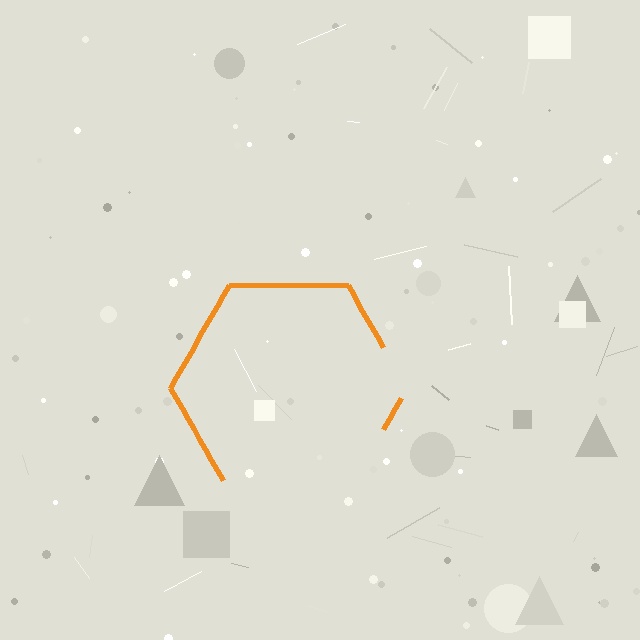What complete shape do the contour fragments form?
The contour fragments form a hexagon.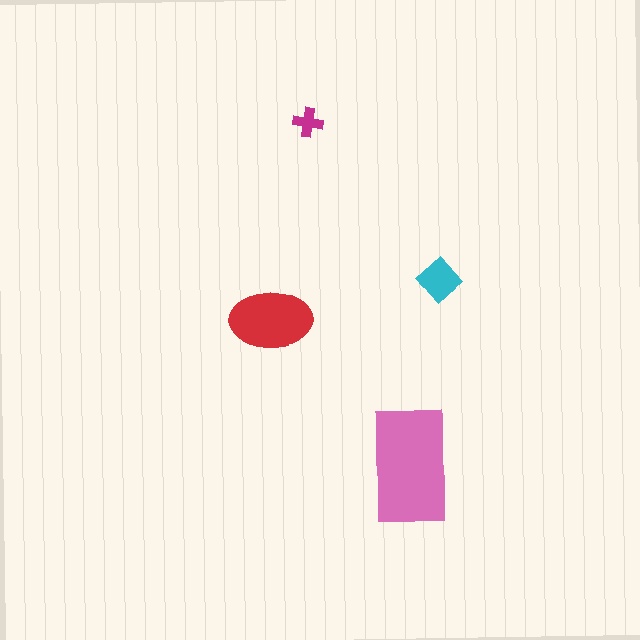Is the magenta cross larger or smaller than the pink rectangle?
Smaller.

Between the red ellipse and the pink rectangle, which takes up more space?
The pink rectangle.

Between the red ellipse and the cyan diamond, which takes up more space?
The red ellipse.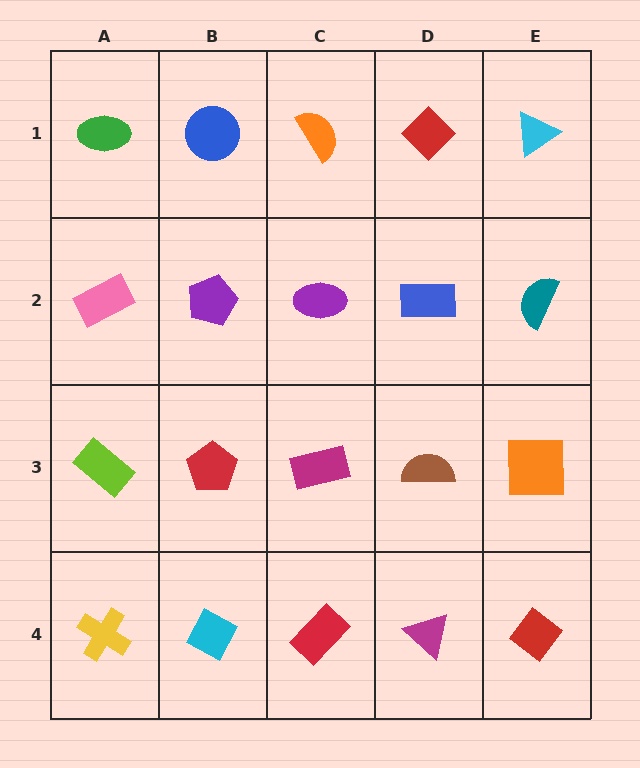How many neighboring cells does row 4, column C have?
3.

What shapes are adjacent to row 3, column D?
A blue rectangle (row 2, column D), a magenta triangle (row 4, column D), a magenta rectangle (row 3, column C), an orange square (row 3, column E).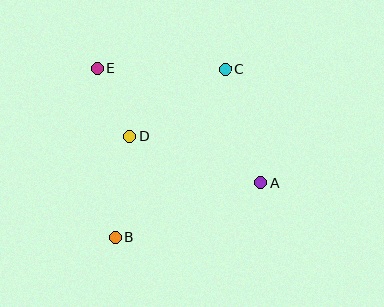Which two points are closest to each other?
Points D and E are closest to each other.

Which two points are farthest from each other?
Points B and C are farthest from each other.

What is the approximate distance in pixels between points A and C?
The distance between A and C is approximately 119 pixels.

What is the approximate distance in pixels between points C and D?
The distance between C and D is approximately 117 pixels.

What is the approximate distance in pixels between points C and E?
The distance between C and E is approximately 128 pixels.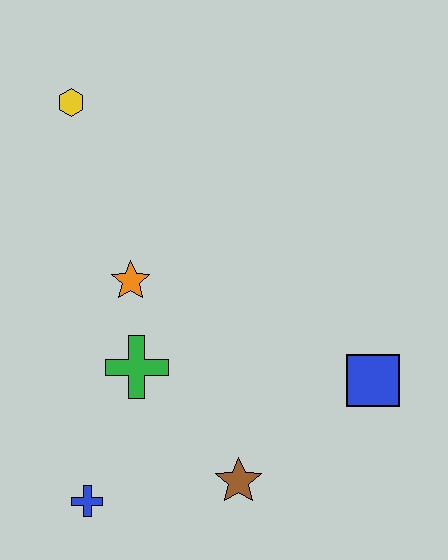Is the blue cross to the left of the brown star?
Yes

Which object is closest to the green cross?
The orange star is closest to the green cross.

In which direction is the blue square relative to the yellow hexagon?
The blue square is to the right of the yellow hexagon.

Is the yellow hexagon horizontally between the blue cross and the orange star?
No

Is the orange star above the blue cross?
Yes